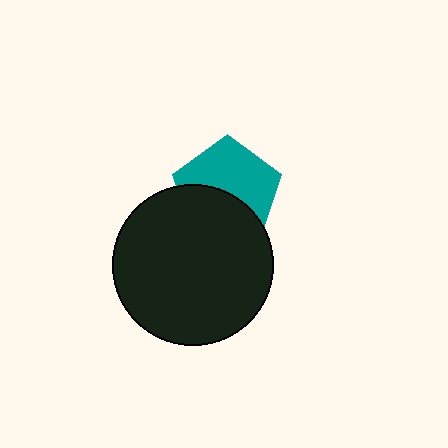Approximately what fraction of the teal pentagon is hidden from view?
Roughly 43% of the teal pentagon is hidden behind the black circle.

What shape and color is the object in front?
The object in front is a black circle.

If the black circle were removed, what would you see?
You would see the complete teal pentagon.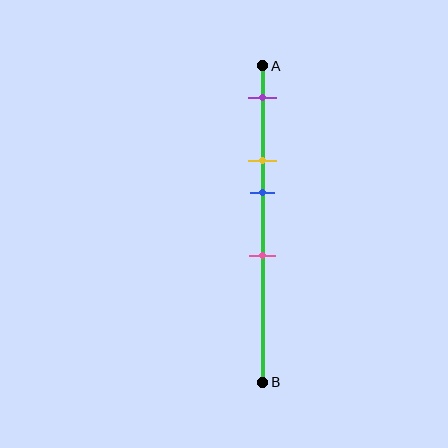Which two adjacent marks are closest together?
The yellow and blue marks are the closest adjacent pair.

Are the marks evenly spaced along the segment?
No, the marks are not evenly spaced.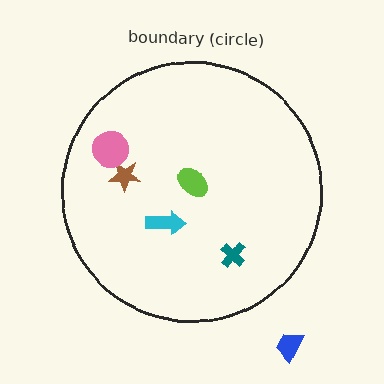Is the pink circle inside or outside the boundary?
Inside.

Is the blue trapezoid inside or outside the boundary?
Outside.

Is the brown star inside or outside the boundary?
Inside.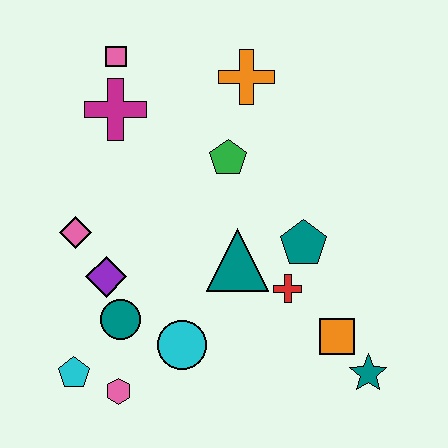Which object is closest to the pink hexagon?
The cyan pentagon is closest to the pink hexagon.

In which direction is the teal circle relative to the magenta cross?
The teal circle is below the magenta cross.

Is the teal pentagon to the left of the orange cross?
No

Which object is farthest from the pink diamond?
The teal star is farthest from the pink diamond.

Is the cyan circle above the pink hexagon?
Yes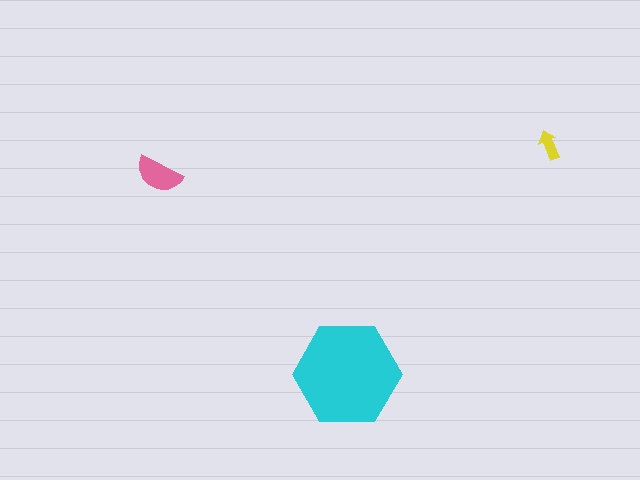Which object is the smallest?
The yellow arrow.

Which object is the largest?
The cyan hexagon.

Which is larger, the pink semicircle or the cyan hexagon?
The cyan hexagon.